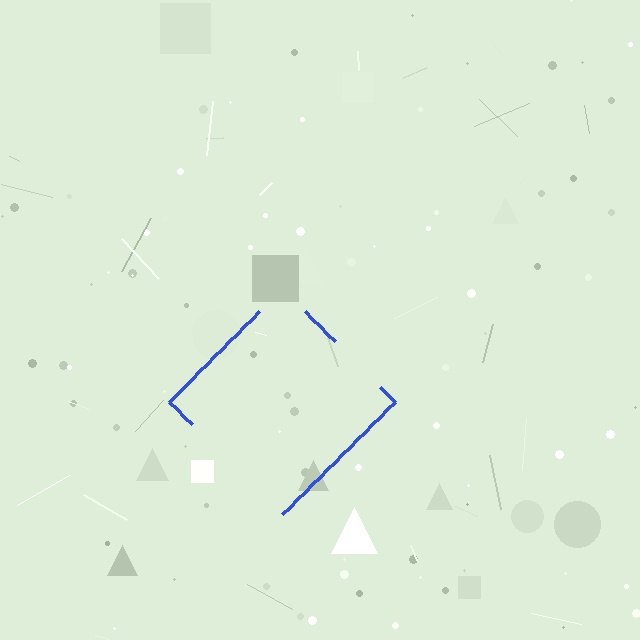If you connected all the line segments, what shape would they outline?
They would outline a diamond.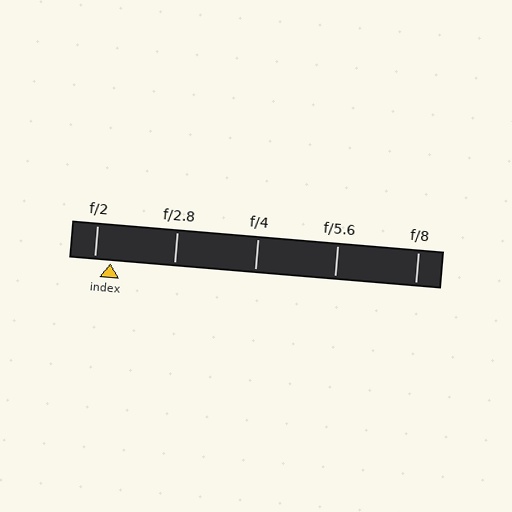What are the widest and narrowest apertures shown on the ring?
The widest aperture shown is f/2 and the narrowest is f/8.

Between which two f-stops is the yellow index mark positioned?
The index mark is between f/2 and f/2.8.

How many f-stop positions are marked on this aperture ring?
There are 5 f-stop positions marked.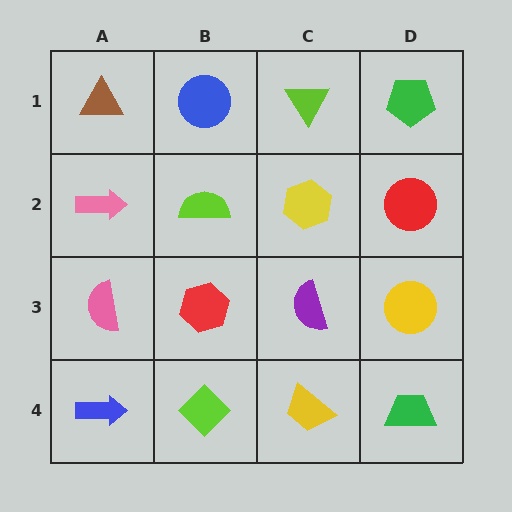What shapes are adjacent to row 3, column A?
A pink arrow (row 2, column A), a blue arrow (row 4, column A), a red hexagon (row 3, column B).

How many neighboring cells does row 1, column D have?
2.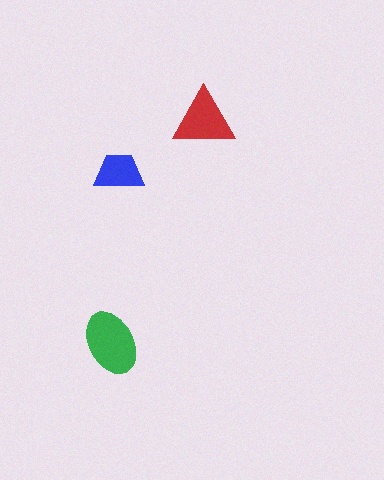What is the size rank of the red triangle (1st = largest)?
2nd.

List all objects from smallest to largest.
The blue trapezoid, the red triangle, the green ellipse.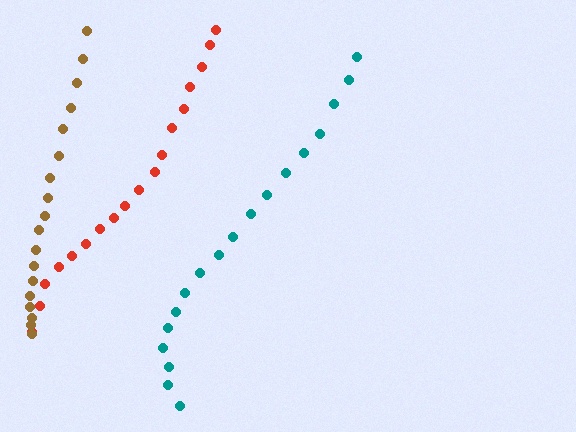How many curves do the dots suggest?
There are 3 distinct paths.